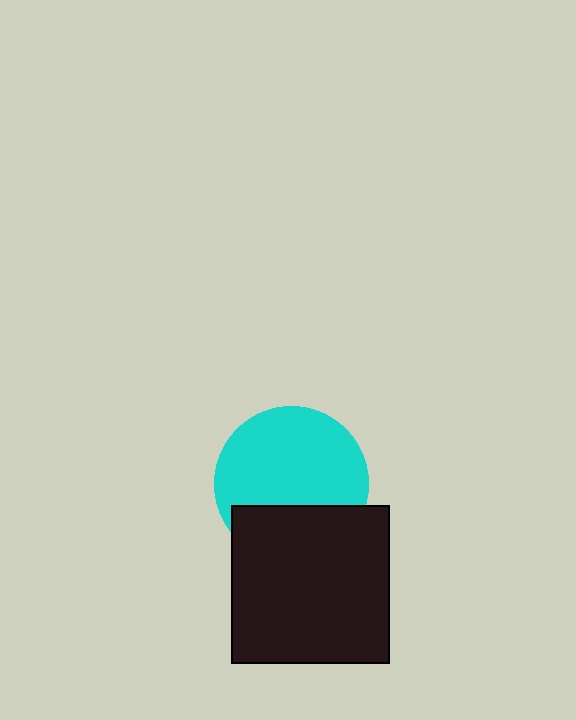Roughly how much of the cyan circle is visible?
Most of it is visible (roughly 69%).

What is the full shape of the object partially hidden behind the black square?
The partially hidden object is a cyan circle.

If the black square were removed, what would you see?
You would see the complete cyan circle.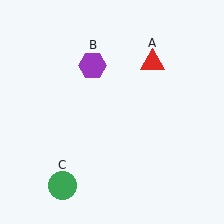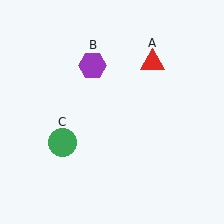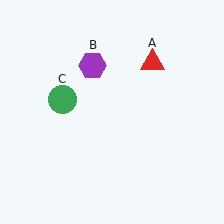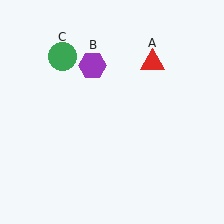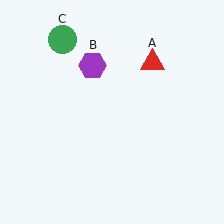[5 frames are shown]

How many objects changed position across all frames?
1 object changed position: green circle (object C).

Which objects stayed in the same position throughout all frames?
Red triangle (object A) and purple hexagon (object B) remained stationary.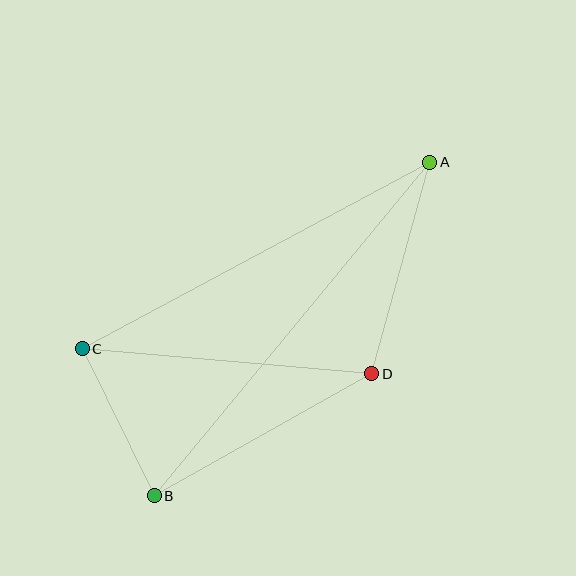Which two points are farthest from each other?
Points A and B are farthest from each other.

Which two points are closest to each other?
Points B and C are closest to each other.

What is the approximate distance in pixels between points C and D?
The distance between C and D is approximately 291 pixels.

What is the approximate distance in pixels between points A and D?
The distance between A and D is approximately 219 pixels.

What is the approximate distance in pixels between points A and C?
The distance between A and C is approximately 394 pixels.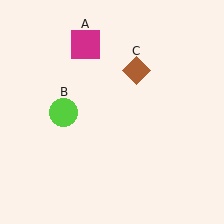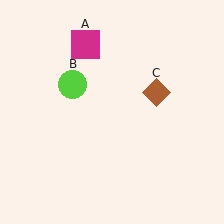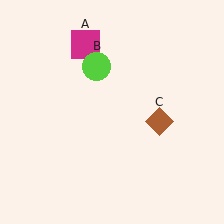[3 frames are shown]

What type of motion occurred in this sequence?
The lime circle (object B), brown diamond (object C) rotated clockwise around the center of the scene.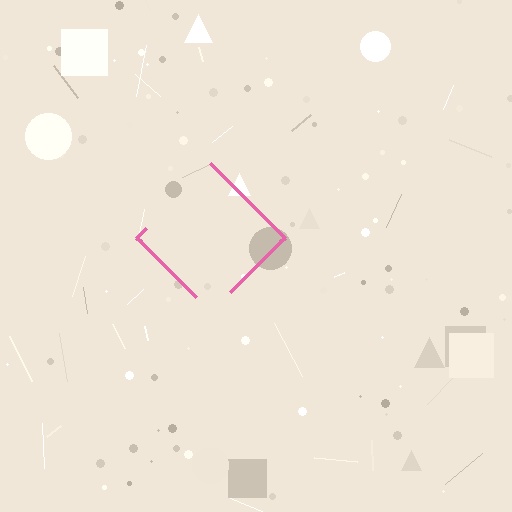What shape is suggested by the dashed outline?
The dashed outline suggests a diamond.